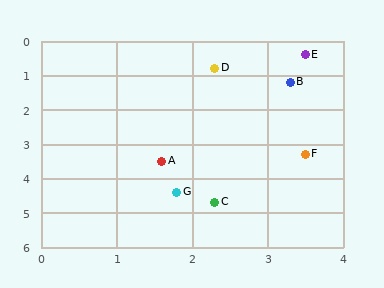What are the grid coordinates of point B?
Point B is at approximately (3.3, 1.2).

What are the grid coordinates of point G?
Point G is at approximately (1.8, 4.4).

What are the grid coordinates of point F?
Point F is at approximately (3.5, 3.3).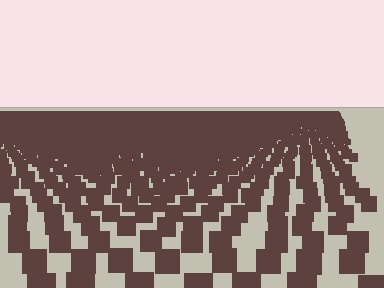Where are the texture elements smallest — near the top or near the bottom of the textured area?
Near the top.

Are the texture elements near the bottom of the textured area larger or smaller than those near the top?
Larger. Near the bottom, elements are closer to the viewer and appear at a bigger on-screen size.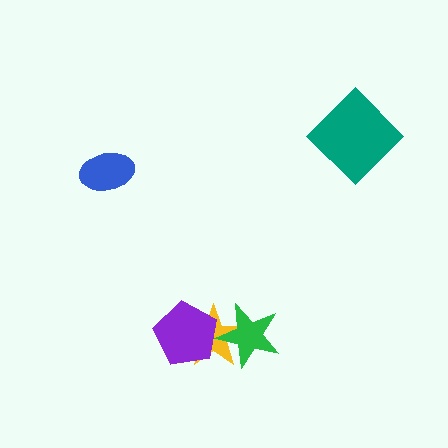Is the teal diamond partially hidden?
No, no other shape covers it.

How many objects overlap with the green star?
1 object overlaps with the green star.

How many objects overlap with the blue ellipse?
0 objects overlap with the blue ellipse.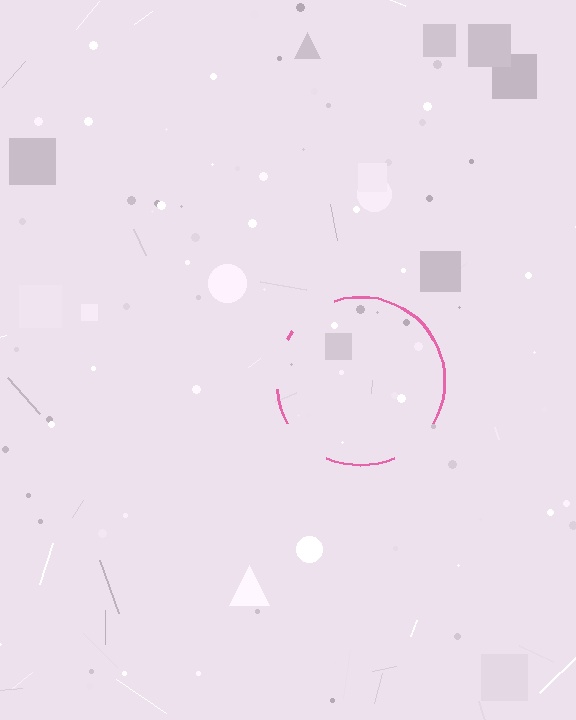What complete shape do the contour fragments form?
The contour fragments form a circle.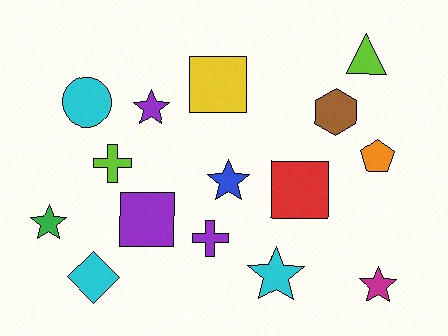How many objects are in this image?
There are 15 objects.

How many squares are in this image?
There are 3 squares.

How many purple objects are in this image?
There are 3 purple objects.